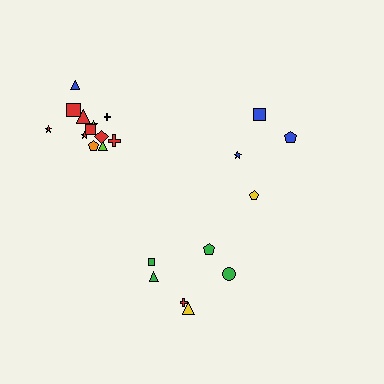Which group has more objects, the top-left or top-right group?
The top-left group.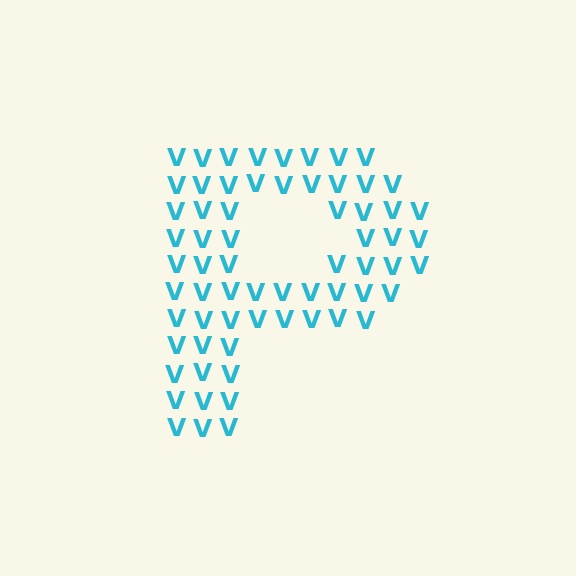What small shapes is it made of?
It is made of small letter V's.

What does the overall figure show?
The overall figure shows the letter P.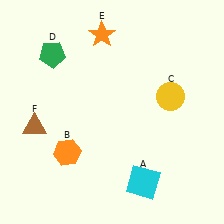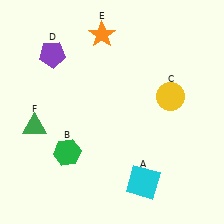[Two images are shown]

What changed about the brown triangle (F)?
In Image 1, F is brown. In Image 2, it changed to green.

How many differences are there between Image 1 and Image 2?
There are 3 differences between the two images.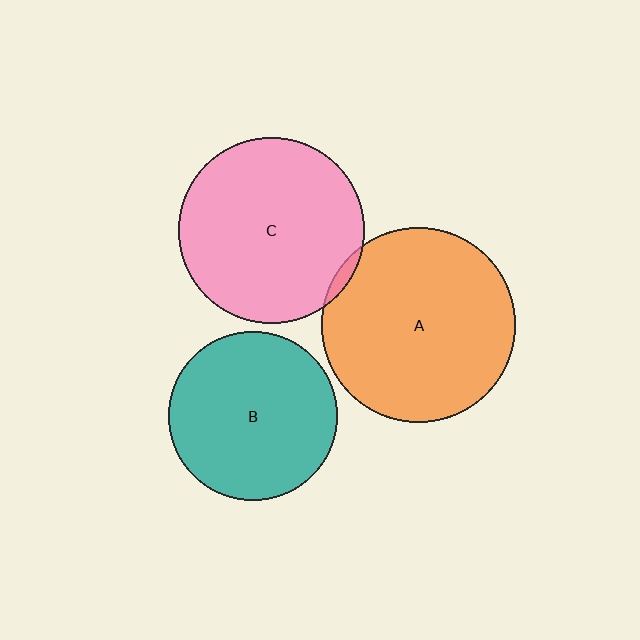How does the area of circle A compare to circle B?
Approximately 1.3 times.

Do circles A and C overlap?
Yes.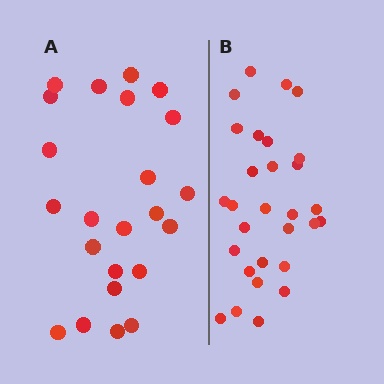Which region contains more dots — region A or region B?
Region B (the right region) has more dots.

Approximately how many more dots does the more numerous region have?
Region B has about 6 more dots than region A.